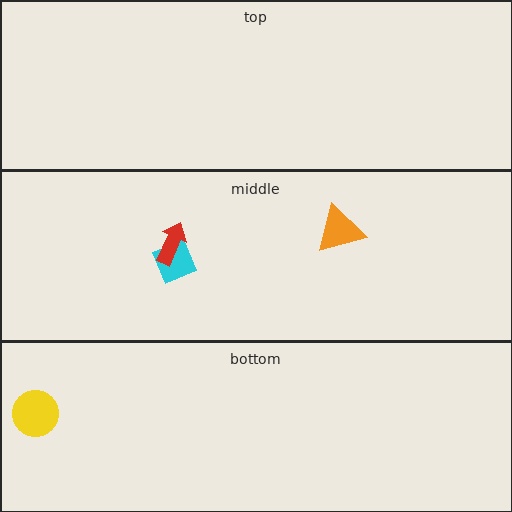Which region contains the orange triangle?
The middle region.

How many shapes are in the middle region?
3.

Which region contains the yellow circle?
The bottom region.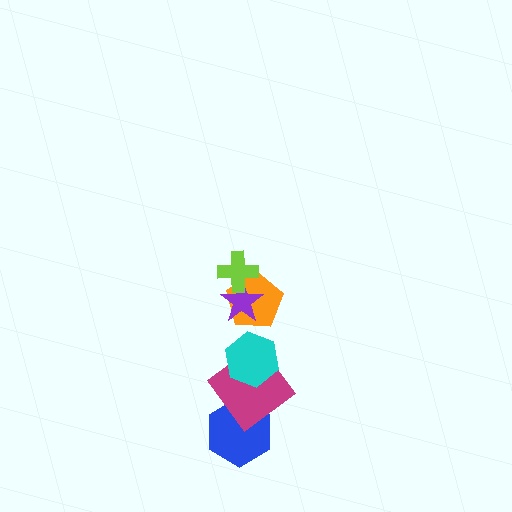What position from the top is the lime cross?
The lime cross is 1st from the top.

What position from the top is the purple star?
The purple star is 2nd from the top.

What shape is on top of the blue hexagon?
The magenta diamond is on top of the blue hexagon.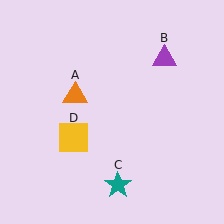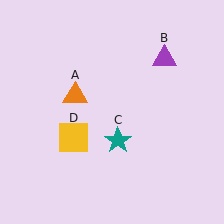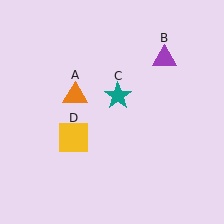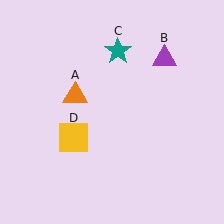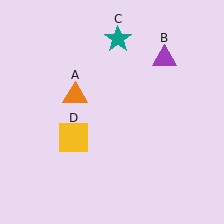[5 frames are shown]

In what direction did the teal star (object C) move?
The teal star (object C) moved up.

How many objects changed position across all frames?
1 object changed position: teal star (object C).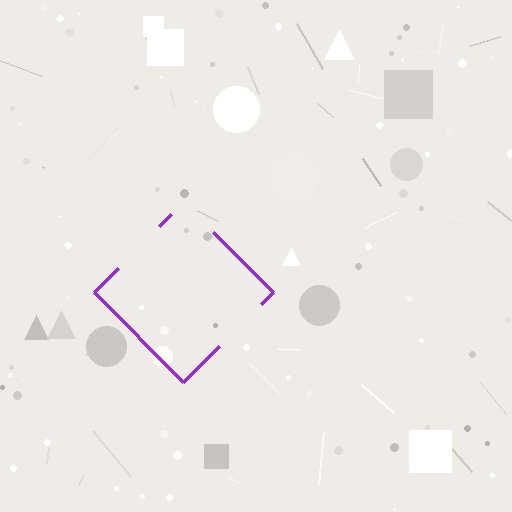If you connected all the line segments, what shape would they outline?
They would outline a diamond.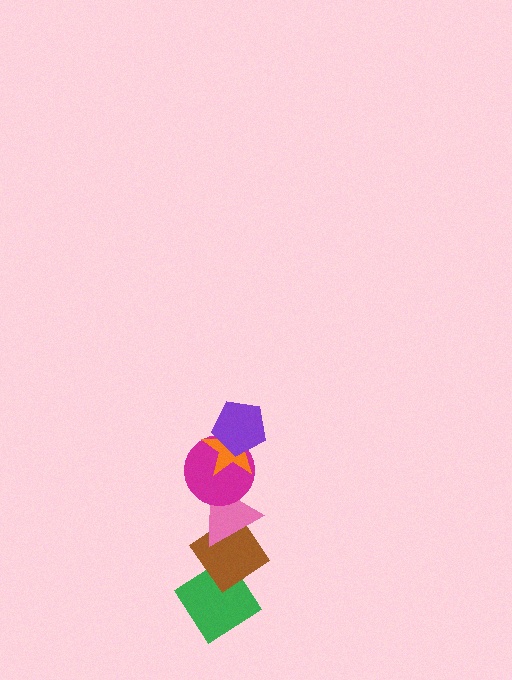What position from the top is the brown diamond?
The brown diamond is 5th from the top.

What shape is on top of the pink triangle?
The magenta circle is on top of the pink triangle.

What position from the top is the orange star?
The orange star is 2nd from the top.